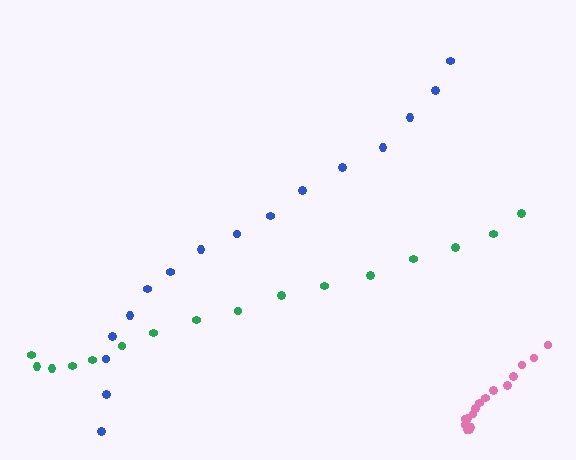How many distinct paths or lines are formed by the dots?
There are 3 distinct paths.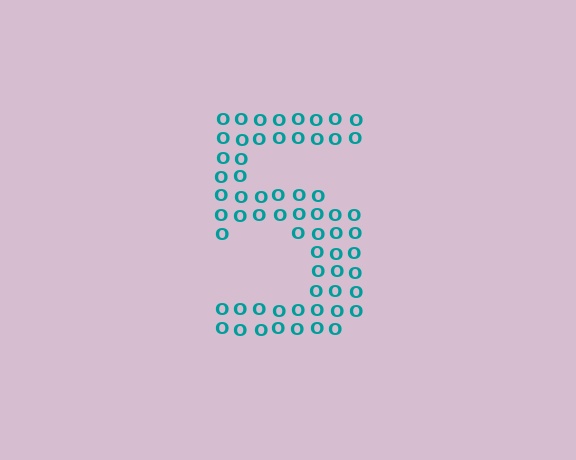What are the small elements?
The small elements are letter O's.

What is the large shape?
The large shape is the digit 5.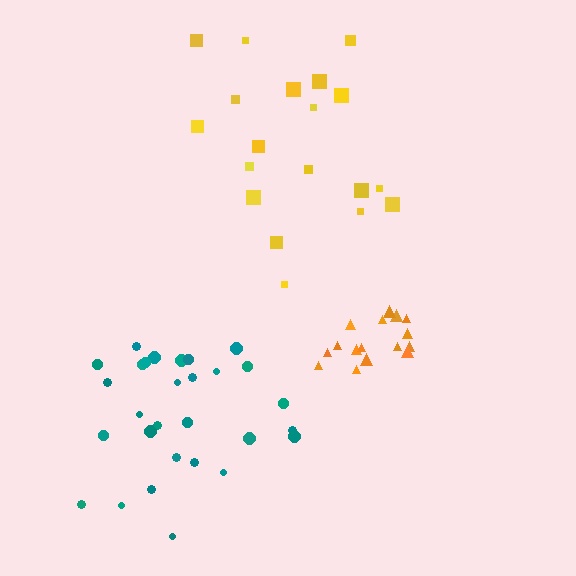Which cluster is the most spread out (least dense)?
Yellow.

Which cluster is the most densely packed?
Orange.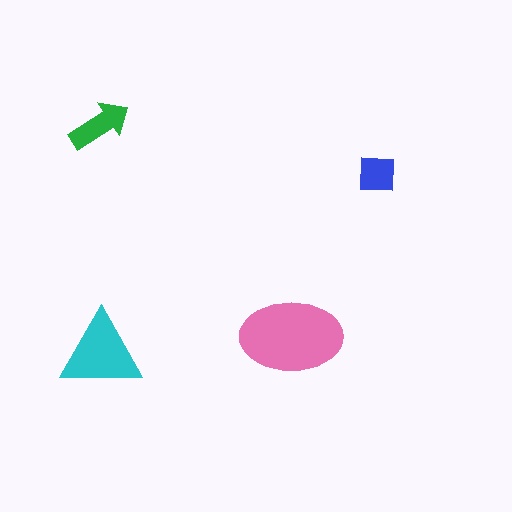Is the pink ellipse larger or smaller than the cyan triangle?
Larger.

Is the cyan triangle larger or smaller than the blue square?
Larger.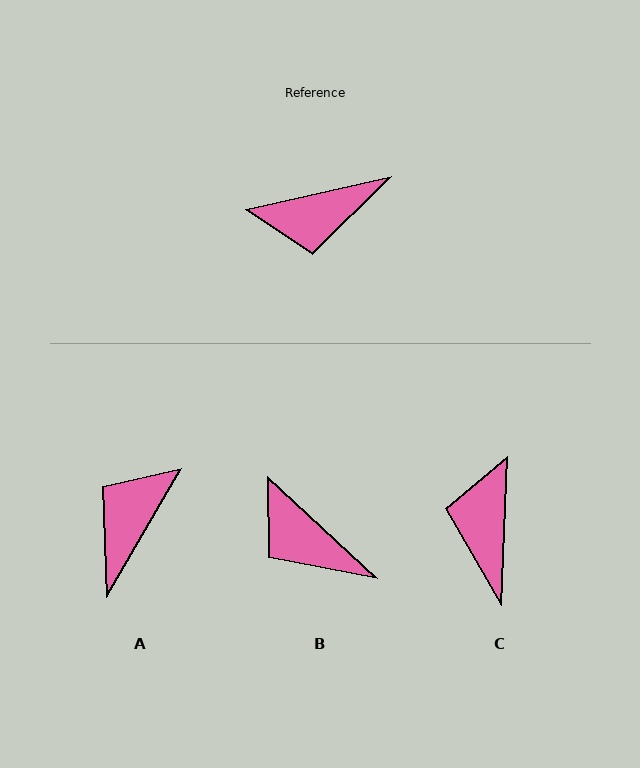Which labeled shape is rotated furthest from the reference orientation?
A, about 133 degrees away.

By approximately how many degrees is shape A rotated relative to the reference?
Approximately 133 degrees clockwise.